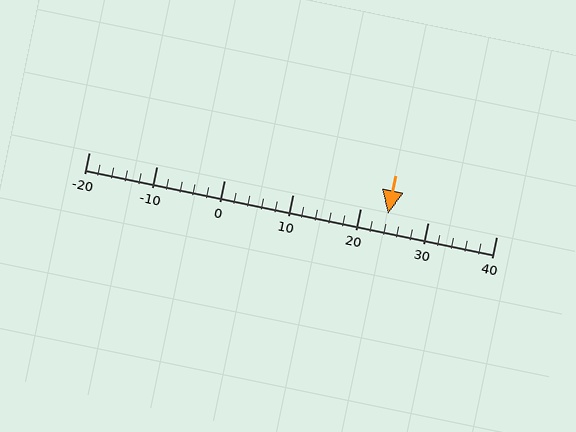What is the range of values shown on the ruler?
The ruler shows values from -20 to 40.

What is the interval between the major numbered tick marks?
The major tick marks are spaced 10 units apart.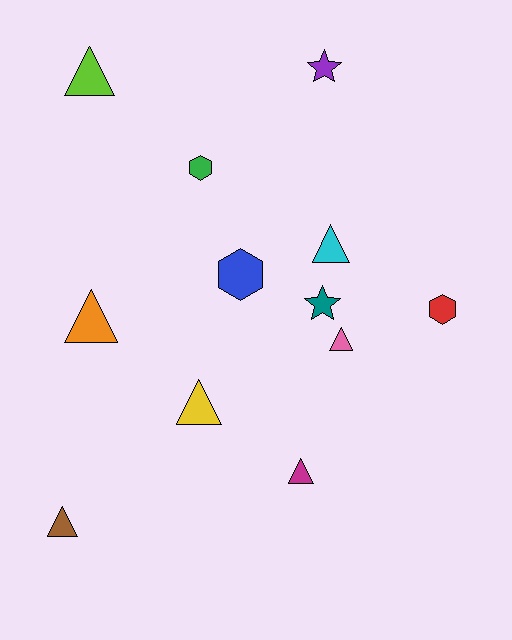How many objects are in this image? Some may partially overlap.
There are 12 objects.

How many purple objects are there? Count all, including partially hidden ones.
There is 1 purple object.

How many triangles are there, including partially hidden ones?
There are 7 triangles.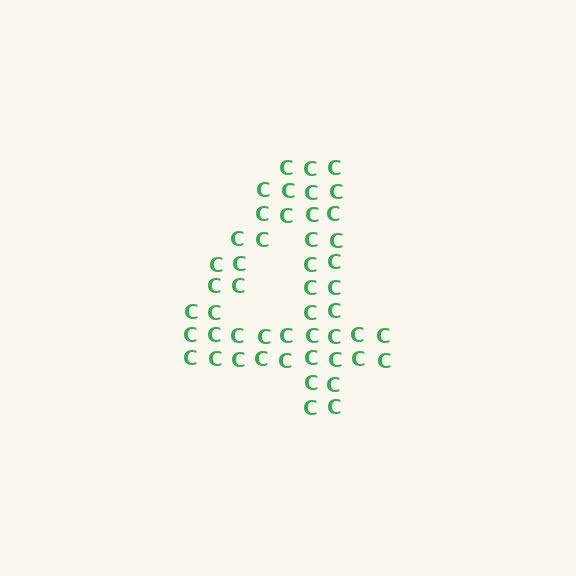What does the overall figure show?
The overall figure shows the digit 4.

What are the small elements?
The small elements are letter C's.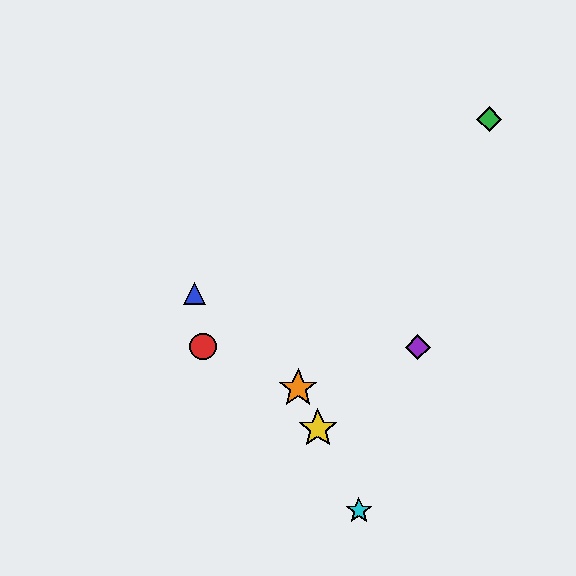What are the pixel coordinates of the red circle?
The red circle is at (203, 346).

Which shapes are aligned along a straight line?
The yellow star, the orange star, the cyan star are aligned along a straight line.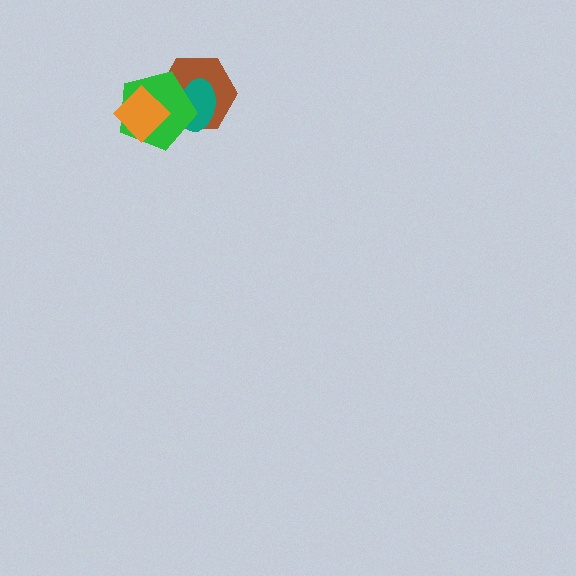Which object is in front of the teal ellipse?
The green pentagon is in front of the teal ellipse.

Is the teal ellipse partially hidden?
Yes, it is partially covered by another shape.